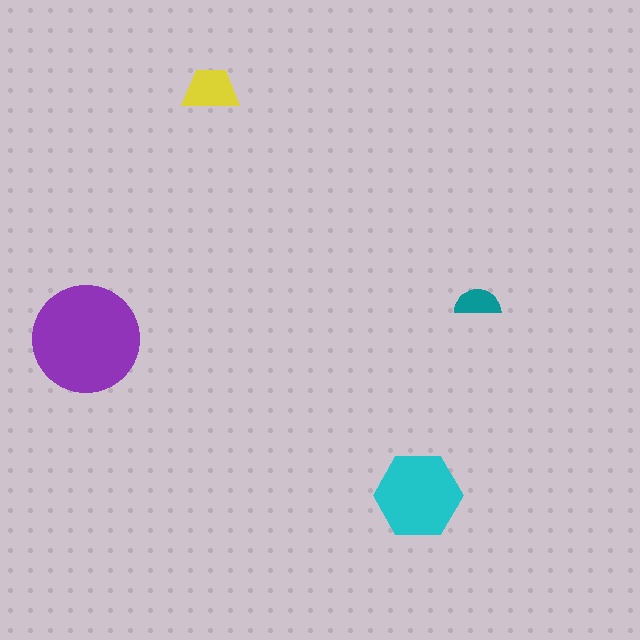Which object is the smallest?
The teal semicircle.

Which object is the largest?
The purple circle.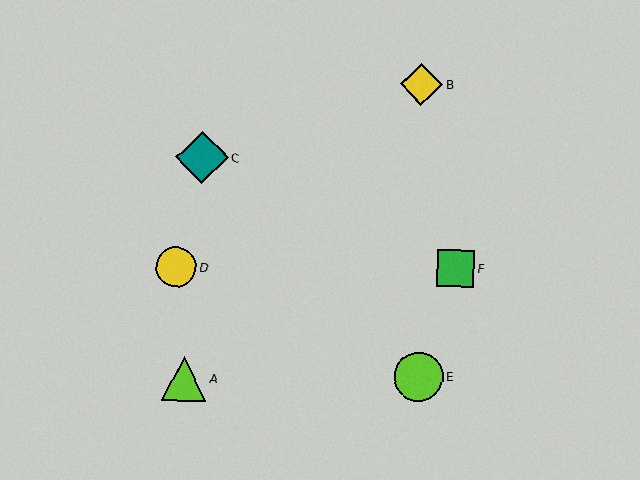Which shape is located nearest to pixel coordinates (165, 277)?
The yellow circle (labeled D) at (176, 267) is nearest to that location.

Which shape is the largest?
The teal diamond (labeled C) is the largest.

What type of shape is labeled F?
Shape F is a green square.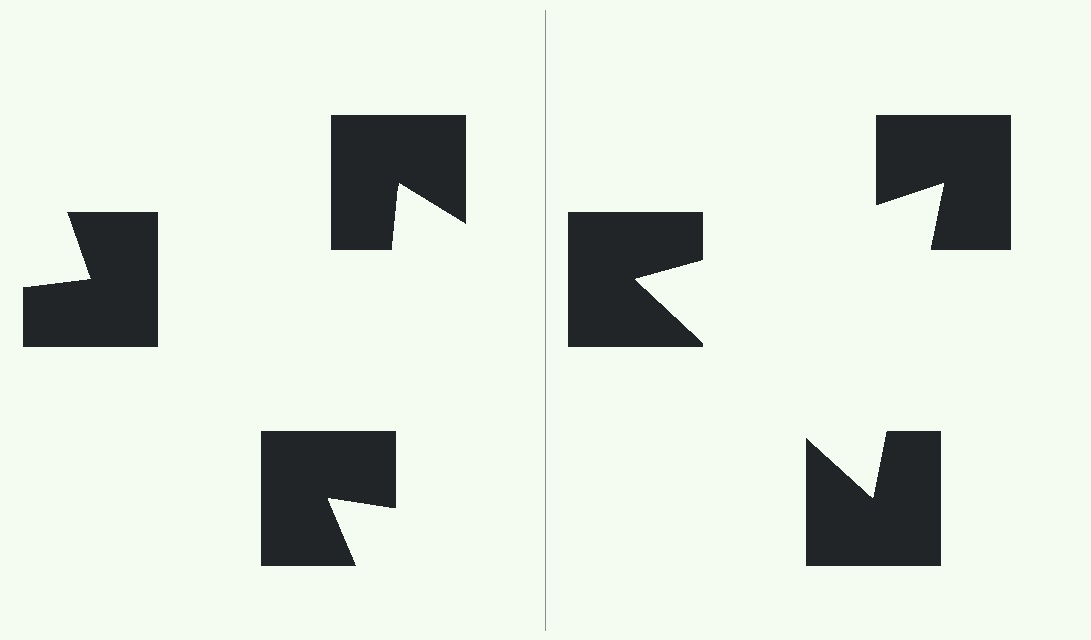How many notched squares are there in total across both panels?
6 — 3 on each side.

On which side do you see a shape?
An illusory triangle appears on the right side. On the left side the wedge cuts are rotated, so no coherent shape forms.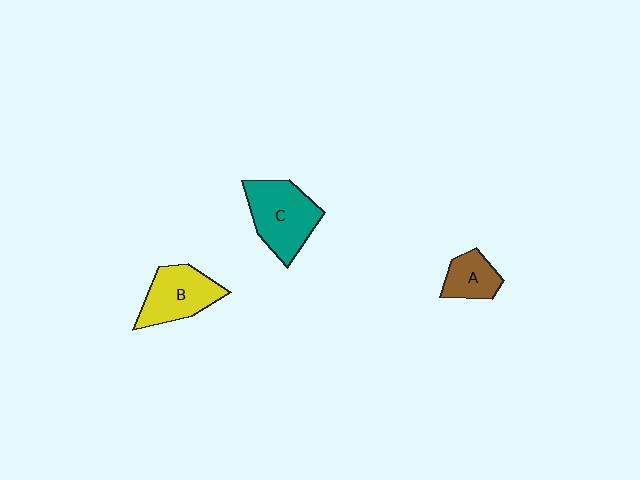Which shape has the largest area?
Shape C (teal).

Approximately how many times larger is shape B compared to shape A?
Approximately 1.7 times.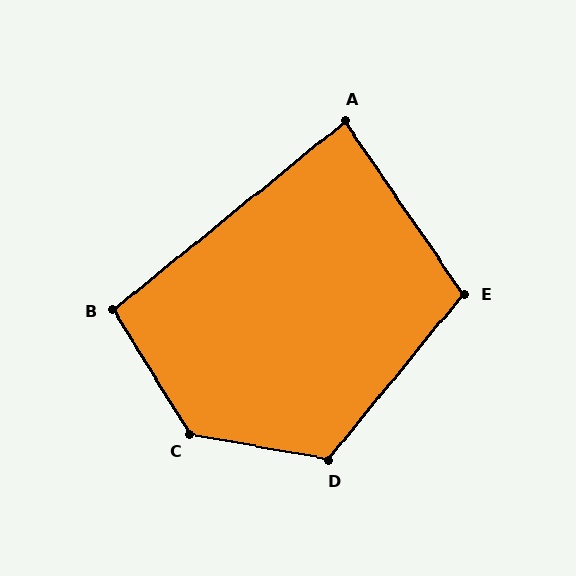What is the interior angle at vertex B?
Approximately 98 degrees (obtuse).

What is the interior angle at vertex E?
Approximately 106 degrees (obtuse).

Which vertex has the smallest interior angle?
A, at approximately 85 degrees.